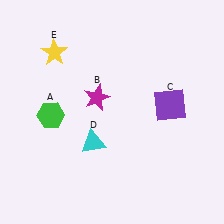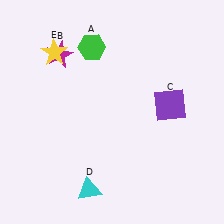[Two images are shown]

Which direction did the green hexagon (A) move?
The green hexagon (A) moved up.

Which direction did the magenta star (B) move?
The magenta star (B) moved up.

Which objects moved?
The objects that moved are: the green hexagon (A), the magenta star (B), the cyan triangle (D).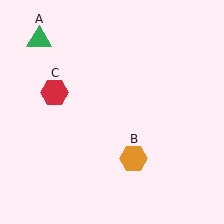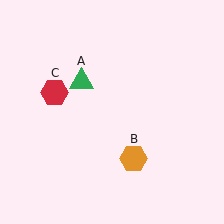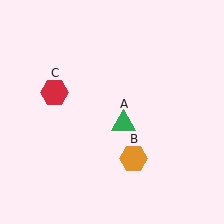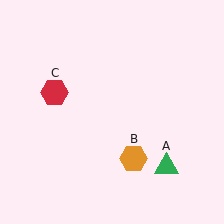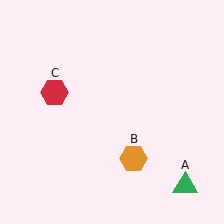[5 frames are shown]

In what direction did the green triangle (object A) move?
The green triangle (object A) moved down and to the right.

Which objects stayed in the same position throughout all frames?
Orange hexagon (object B) and red hexagon (object C) remained stationary.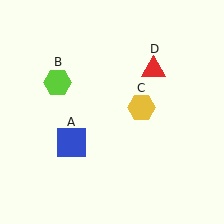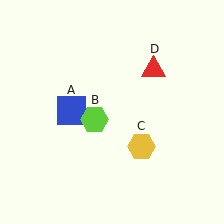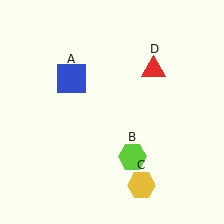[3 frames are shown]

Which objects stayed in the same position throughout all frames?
Red triangle (object D) remained stationary.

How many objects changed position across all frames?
3 objects changed position: blue square (object A), lime hexagon (object B), yellow hexagon (object C).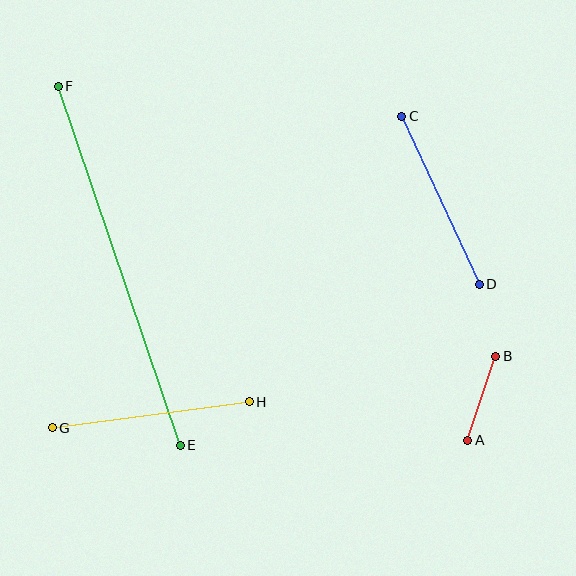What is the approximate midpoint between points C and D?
The midpoint is at approximately (441, 200) pixels.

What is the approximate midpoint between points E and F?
The midpoint is at approximately (119, 266) pixels.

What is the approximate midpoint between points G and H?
The midpoint is at approximately (151, 415) pixels.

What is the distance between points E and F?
The distance is approximately 380 pixels.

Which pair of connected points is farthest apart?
Points E and F are farthest apart.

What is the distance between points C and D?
The distance is approximately 185 pixels.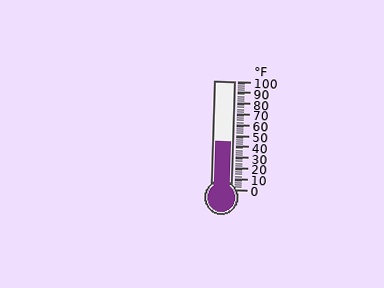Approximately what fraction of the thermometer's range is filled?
The thermometer is filled to approximately 45% of its range.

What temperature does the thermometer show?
The thermometer shows approximately 44°F.